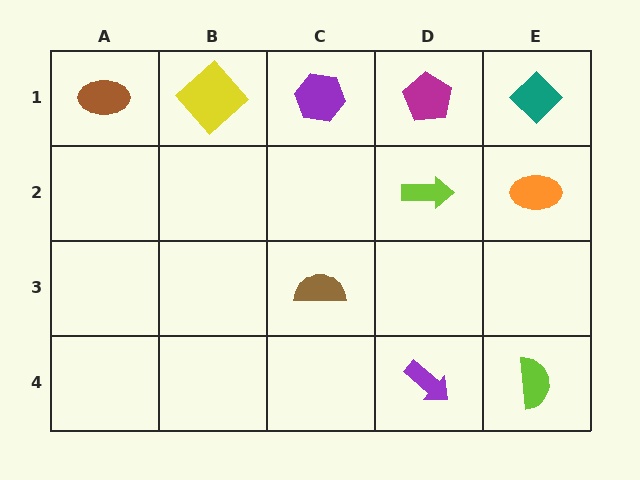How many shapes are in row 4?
2 shapes.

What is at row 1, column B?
A yellow diamond.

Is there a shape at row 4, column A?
No, that cell is empty.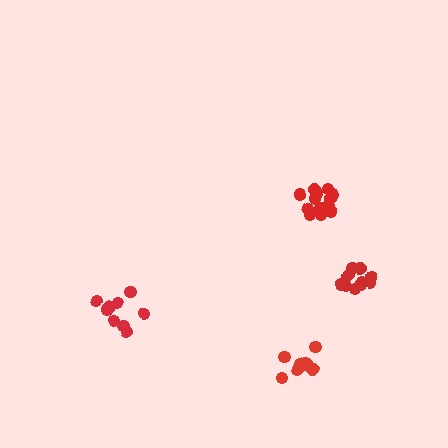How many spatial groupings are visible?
There are 4 spatial groupings.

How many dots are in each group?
Group 1: 14 dots, Group 2: 9 dots, Group 3: 12 dots, Group 4: 10 dots (45 total).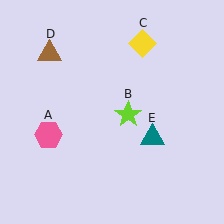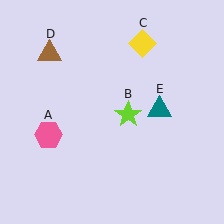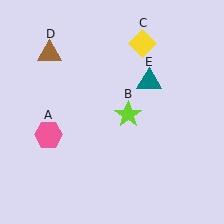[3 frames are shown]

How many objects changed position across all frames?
1 object changed position: teal triangle (object E).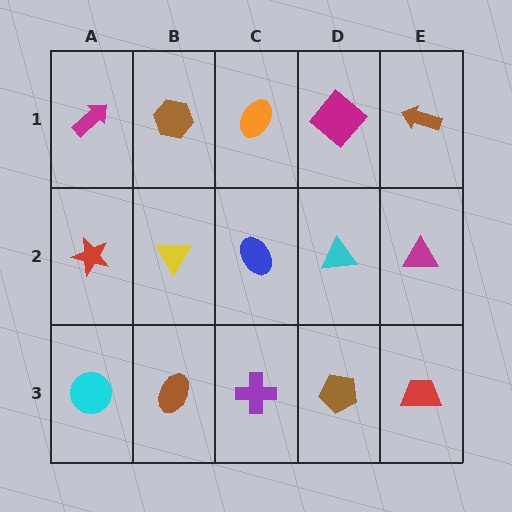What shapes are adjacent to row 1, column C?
A blue ellipse (row 2, column C), a brown hexagon (row 1, column B), a magenta diamond (row 1, column D).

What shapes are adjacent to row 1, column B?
A yellow triangle (row 2, column B), a magenta arrow (row 1, column A), an orange ellipse (row 1, column C).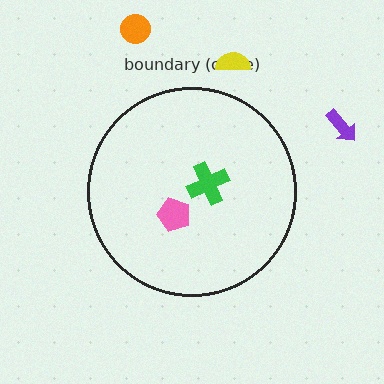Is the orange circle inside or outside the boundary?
Outside.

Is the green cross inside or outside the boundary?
Inside.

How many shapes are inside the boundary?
2 inside, 3 outside.